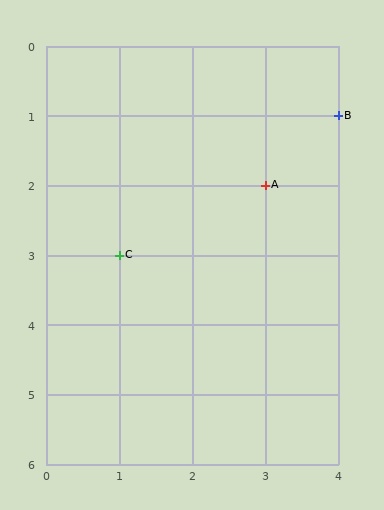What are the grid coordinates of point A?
Point A is at grid coordinates (3, 2).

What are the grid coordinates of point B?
Point B is at grid coordinates (4, 1).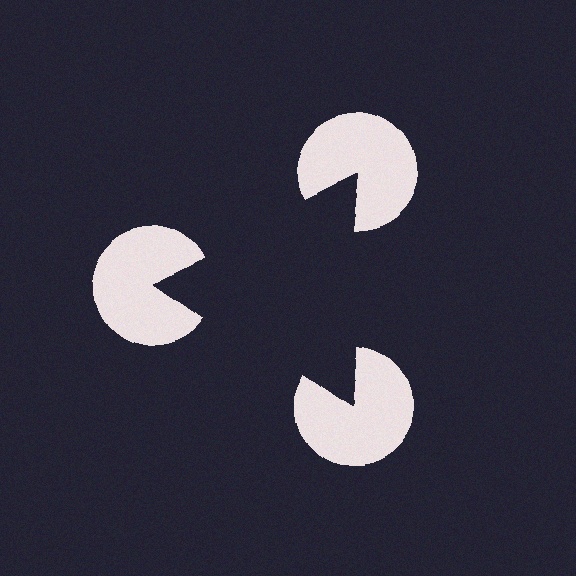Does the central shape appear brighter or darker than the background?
It typically appears slightly darker than the background, even though no actual brightness change is drawn.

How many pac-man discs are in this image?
There are 3 — one at each vertex of the illusory triangle.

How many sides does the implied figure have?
3 sides.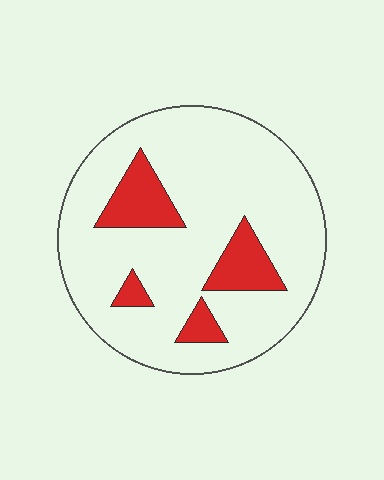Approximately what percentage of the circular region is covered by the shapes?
Approximately 15%.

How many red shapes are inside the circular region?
4.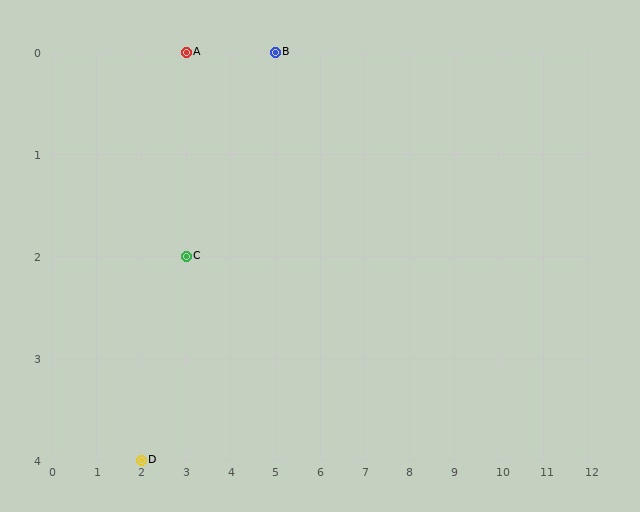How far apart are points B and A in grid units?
Points B and A are 2 columns apart.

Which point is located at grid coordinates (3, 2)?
Point C is at (3, 2).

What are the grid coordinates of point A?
Point A is at grid coordinates (3, 0).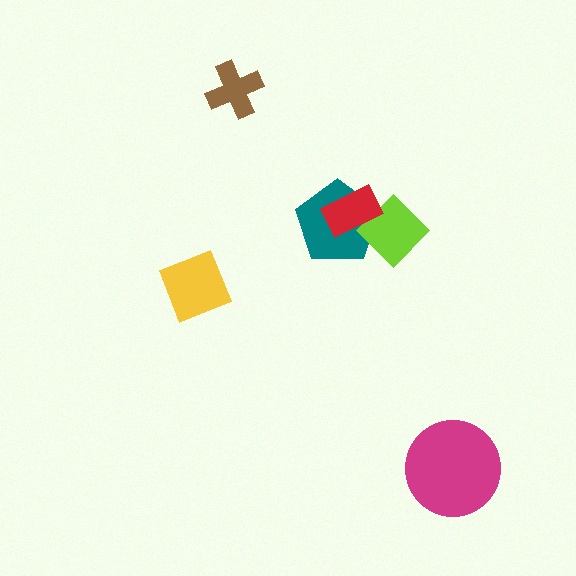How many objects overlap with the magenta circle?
0 objects overlap with the magenta circle.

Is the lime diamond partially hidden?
Yes, it is partially covered by another shape.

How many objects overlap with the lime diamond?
2 objects overlap with the lime diamond.